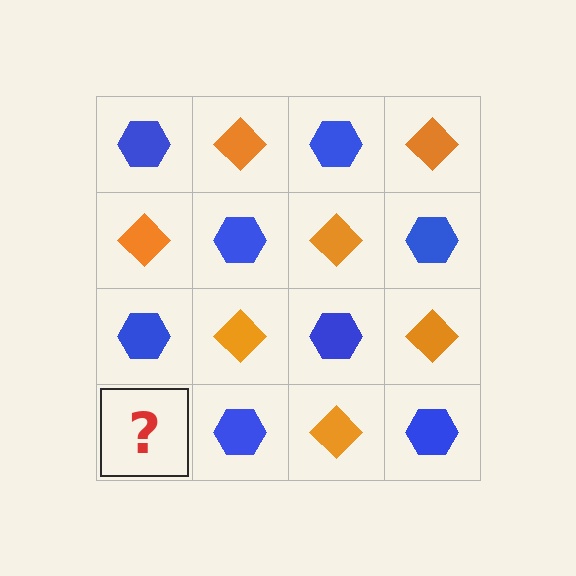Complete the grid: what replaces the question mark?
The question mark should be replaced with an orange diamond.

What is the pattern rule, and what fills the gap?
The rule is that it alternates blue hexagon and orange diamond in a checkerboard pattern. The gap should be filled with an orange diamond.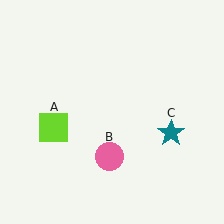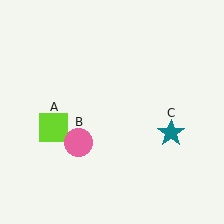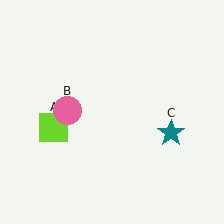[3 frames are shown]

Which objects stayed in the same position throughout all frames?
Lime square (object A) and teal star (object C) remained stationary.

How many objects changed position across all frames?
1 object changed position: pink circle (object B).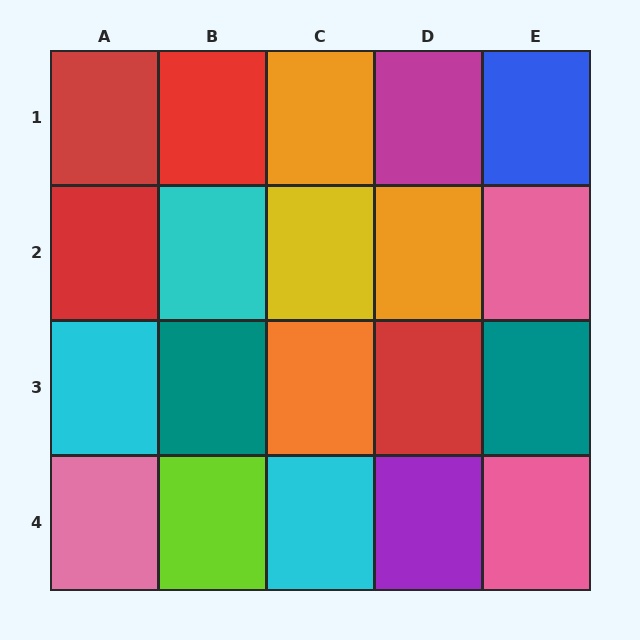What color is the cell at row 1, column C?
Orange.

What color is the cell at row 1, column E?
Blue.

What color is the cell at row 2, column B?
Cyan.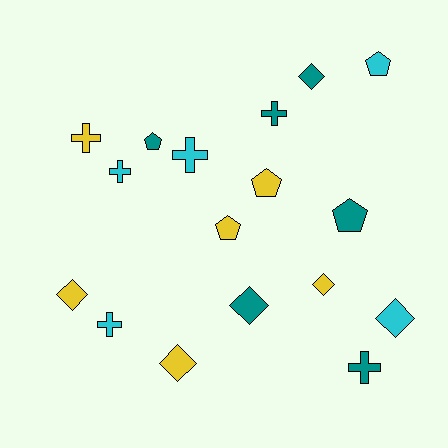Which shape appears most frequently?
Cross, with 6 objects.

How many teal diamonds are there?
There are 2 teal diamonds.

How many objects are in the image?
There are 17 objects.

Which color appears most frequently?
Yellow, with 6 objects.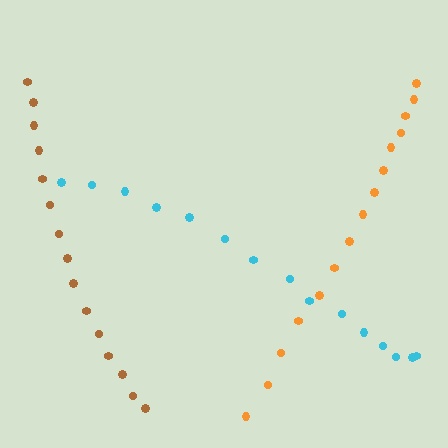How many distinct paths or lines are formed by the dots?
There are 3 distinct paths.